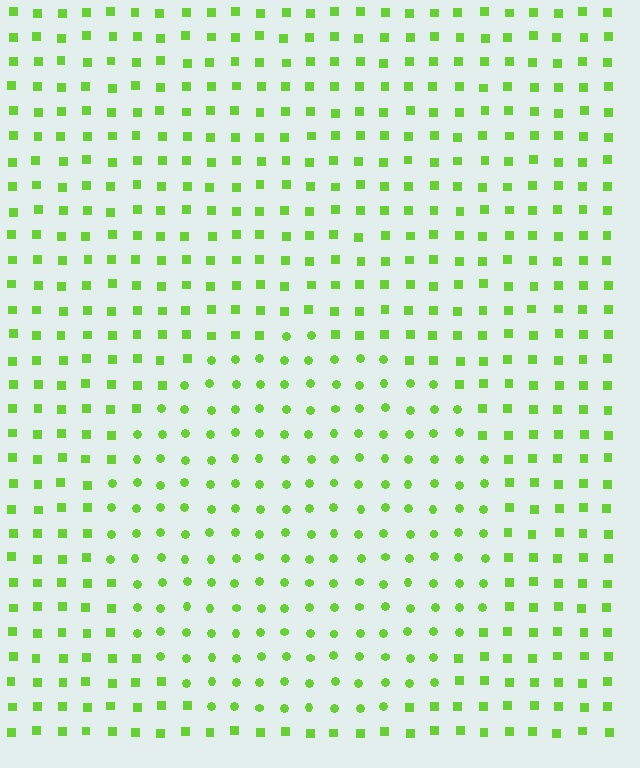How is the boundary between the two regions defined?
The boundary is defined by a change in element shape: circles inside vs. squares outside. All elements share the same color and spacing.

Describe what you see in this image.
The image is filled with small lime elements arranged in a uniform grid. A circle-shaped region contains circles, while the surrounding area contains squares. The boundary is defined purely by the change in element shape.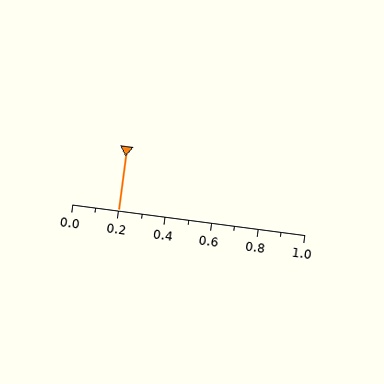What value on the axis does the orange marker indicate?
The marker indicates approximately 0.2.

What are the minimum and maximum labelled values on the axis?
The axis runs from 0.0 to 1.0.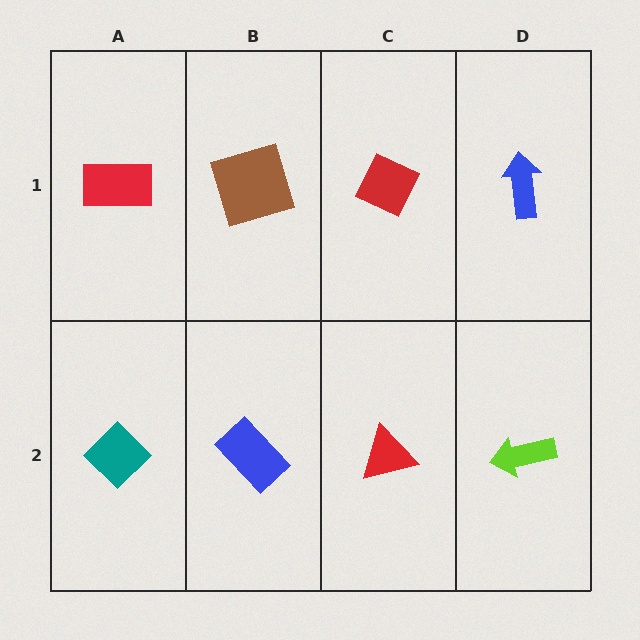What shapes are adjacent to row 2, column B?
A brown square (row 1, column B), a teal diamond (row 2, column A), a red triangle (row 2, column C).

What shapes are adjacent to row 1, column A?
A teal diamond (row 2, column A), a brown square (row 1, column B).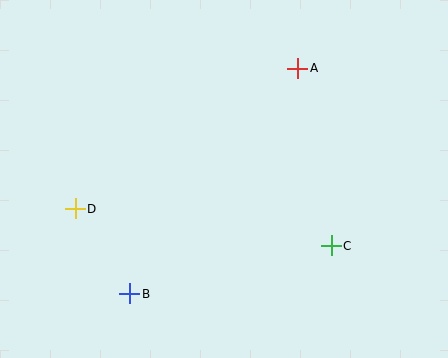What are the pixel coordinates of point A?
Point A is at (298, 68).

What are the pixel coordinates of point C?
Point C is at (331, 246).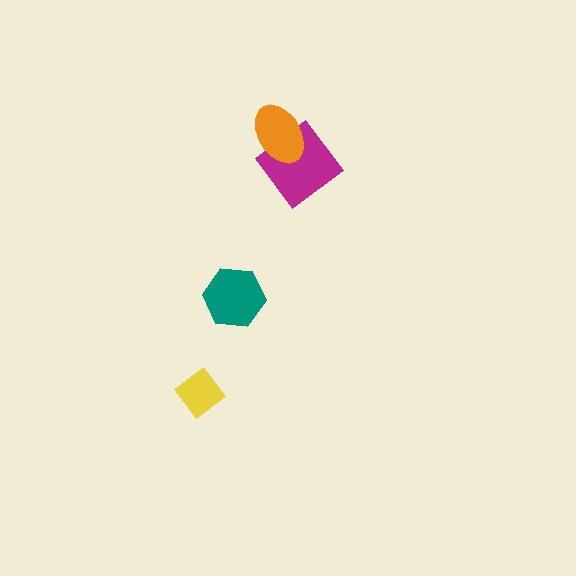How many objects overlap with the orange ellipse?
1 object overlaps with the orange ellipse.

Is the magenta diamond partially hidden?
Yes, it is partially covered by another shape.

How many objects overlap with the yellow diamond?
0 objects overlap with the yellow diamond.